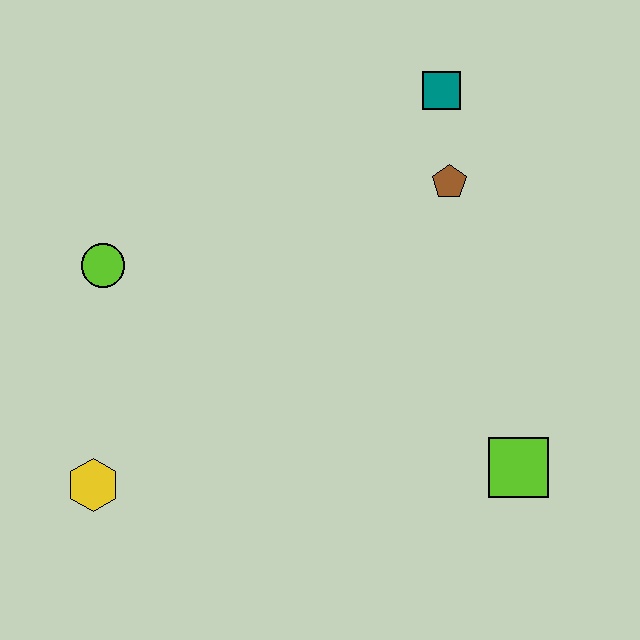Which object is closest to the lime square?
The brown pentagon is closest to the lime square.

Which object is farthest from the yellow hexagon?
The teal square is farthest from the yellow hexagon.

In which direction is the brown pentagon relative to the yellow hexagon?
The brown pentagon is to the right of the yellow hexagon.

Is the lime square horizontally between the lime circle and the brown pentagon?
No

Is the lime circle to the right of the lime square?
No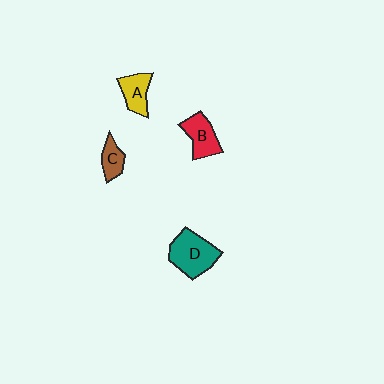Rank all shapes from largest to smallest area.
From largest to smallest: D (teal), B (red), A (yellow), C (brown).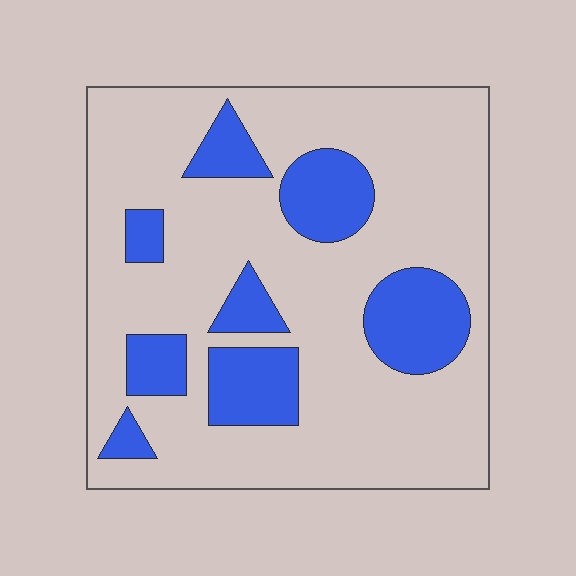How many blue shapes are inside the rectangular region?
8.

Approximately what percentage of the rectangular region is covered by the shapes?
Approximately 25%.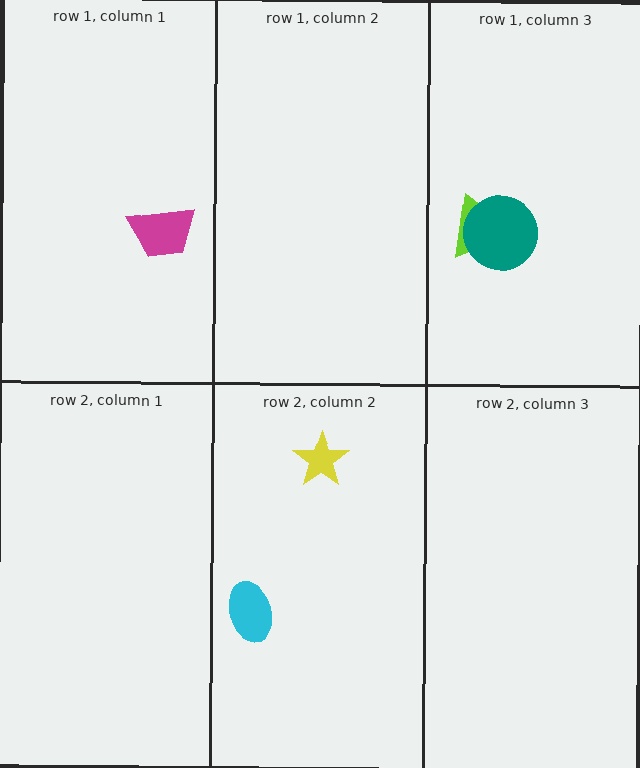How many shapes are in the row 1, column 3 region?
2.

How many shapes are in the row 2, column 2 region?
2.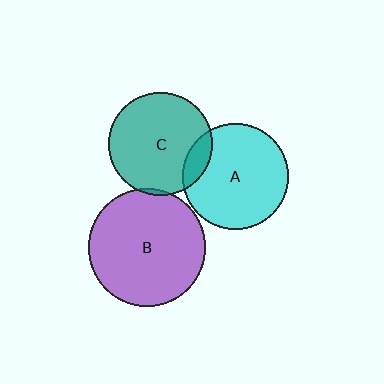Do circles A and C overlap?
Yes.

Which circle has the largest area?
Circle B (purple).